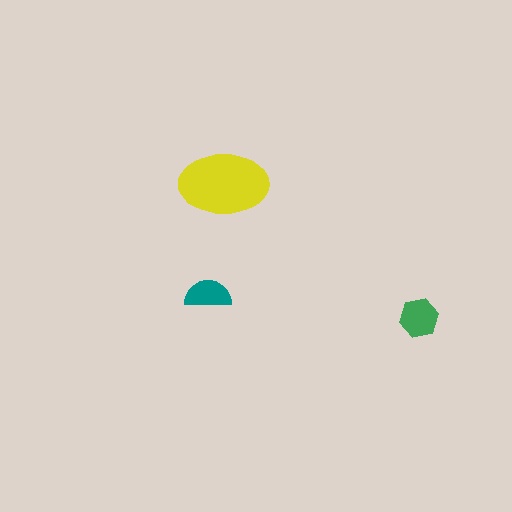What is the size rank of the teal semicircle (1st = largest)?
3rd.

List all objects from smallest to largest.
The teal semicircle, the green hexagon, the yellow ellipse.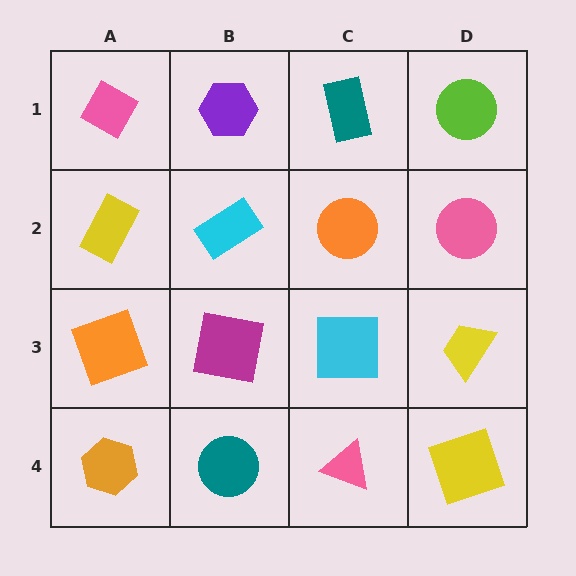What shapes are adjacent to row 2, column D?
A lime circle (row 1, column D), a yellow trapezoid (row 3, column D), an orange circle (row 2, column C).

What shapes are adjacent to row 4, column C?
A cyan square (row 3, column C), a teal circle (row 4, column B), a yellow square (row 4, column D).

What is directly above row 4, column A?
An orange square.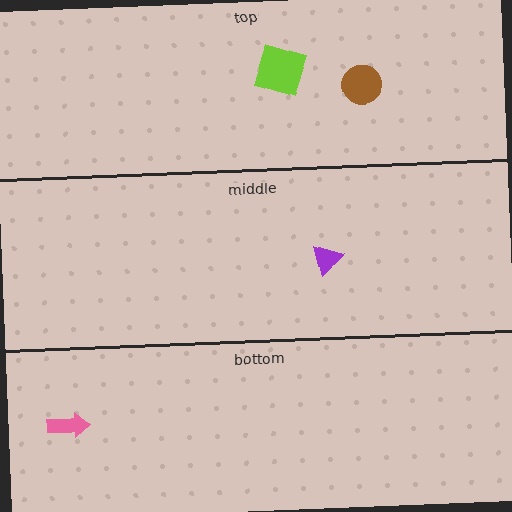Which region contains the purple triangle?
The middle region.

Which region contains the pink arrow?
The bottom region.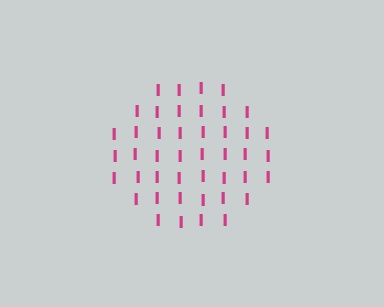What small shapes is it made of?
It is made of small letter I's.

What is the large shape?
The large shape is a circle.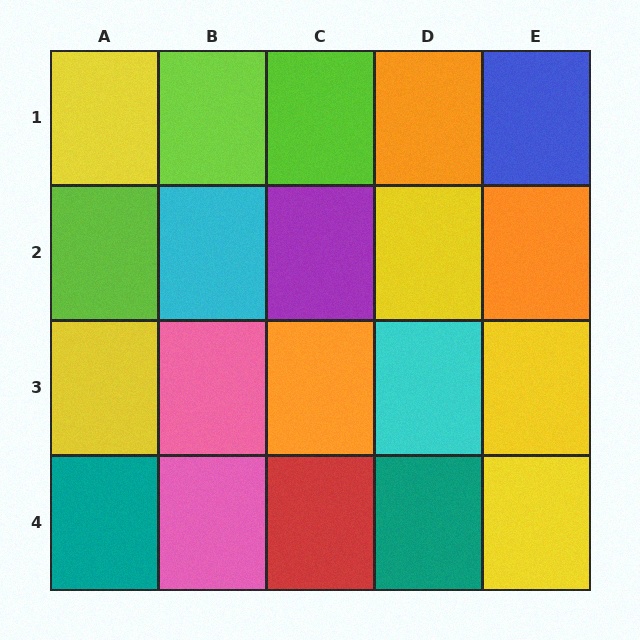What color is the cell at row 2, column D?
Yellow.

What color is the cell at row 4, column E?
Yellow.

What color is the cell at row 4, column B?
Pink.